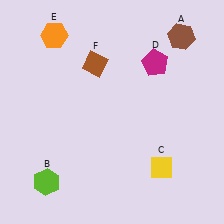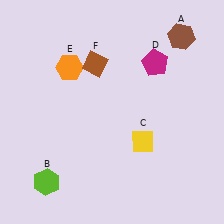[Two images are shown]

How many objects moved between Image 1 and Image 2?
2 objects moved between the two images.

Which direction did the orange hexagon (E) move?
The orange hexagon (E) moved down.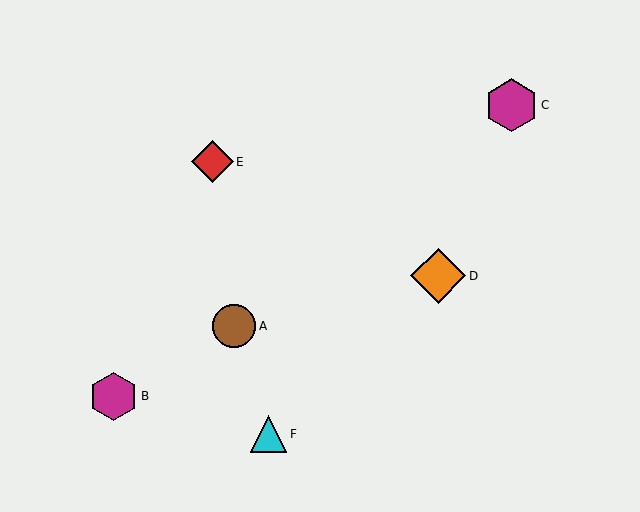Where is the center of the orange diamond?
The center of the orange diamond is at (438, 276).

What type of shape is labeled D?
Shape D is an orange diamond.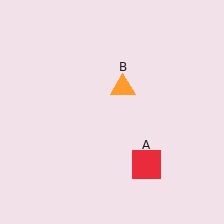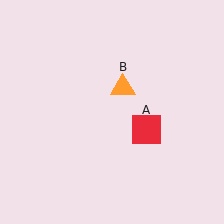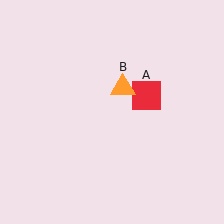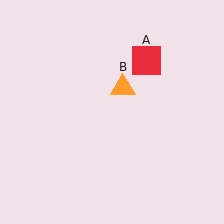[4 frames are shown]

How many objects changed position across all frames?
1 object changed position: red square (object A).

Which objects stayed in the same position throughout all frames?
Orange triangle (object B) remained stationary.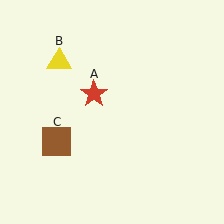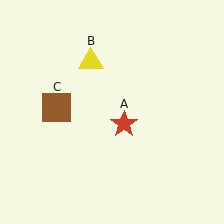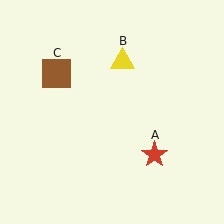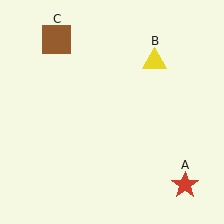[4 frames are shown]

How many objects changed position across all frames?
3 objects changed position: red star (object A), yellow triangle (object B), brown square (object C).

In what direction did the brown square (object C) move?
The brown square (object C) moved up.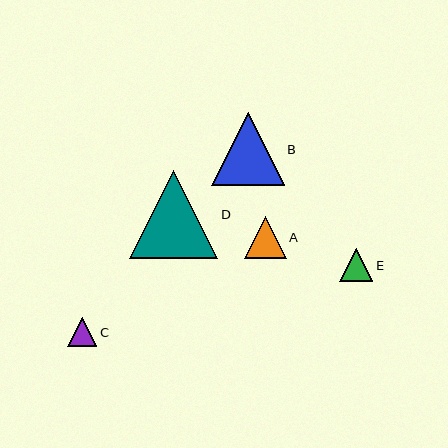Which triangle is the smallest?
Triangle C is the smallest with a size of approximately 29 pixels.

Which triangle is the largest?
Triangle D is the largest with a size of approximately 88 pixels.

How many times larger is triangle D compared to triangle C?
Triangle D is approximately 3.0 times the size of triangle C.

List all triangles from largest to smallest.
From largest to smallest: D, B, A, E, C.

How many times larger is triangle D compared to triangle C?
Triangle D is approximately 3.0 times the size of triangle C.